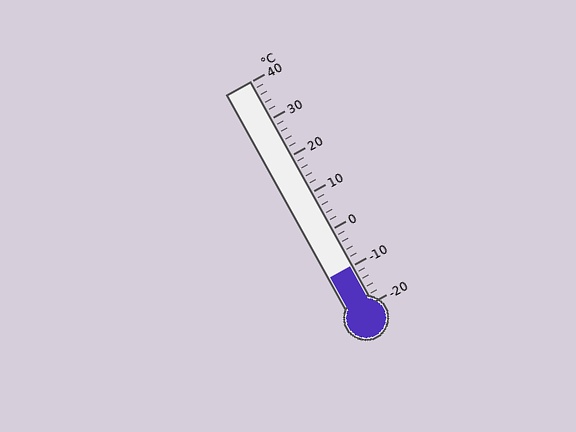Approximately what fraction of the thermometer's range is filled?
The thermometer is filled to approximately 15% of its range.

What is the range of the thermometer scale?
The thermometer scale ranges from -20°C to 40°C.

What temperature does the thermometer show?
The thermometer shows approximately -10°C.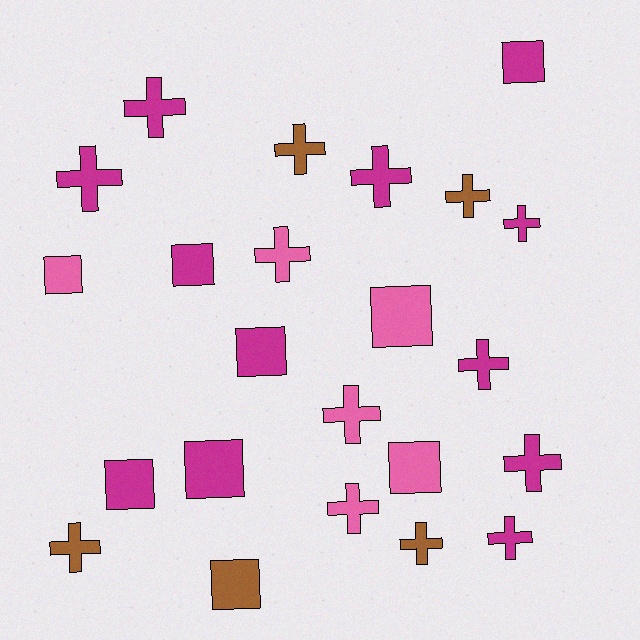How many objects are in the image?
There are 23 objects.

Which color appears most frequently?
Magenta, with 12 objects.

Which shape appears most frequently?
Cross, with 14 objects.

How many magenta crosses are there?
There are 7 magenta crosses.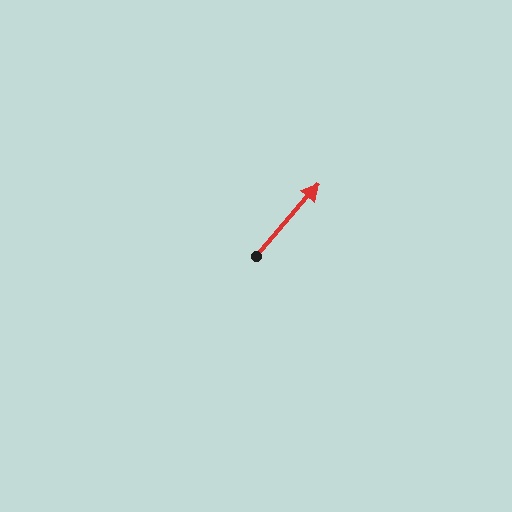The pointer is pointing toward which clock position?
Roughly 1 o'clock.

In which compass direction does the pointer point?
Northeast.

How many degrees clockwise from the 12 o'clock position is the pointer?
Approximately 41 degrees.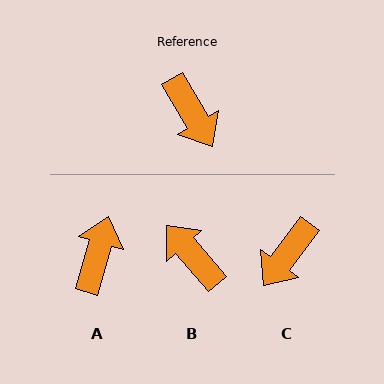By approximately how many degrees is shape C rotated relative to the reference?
Approximately 67 degrees clockwise.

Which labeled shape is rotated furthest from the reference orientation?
B, about 169 degrees away.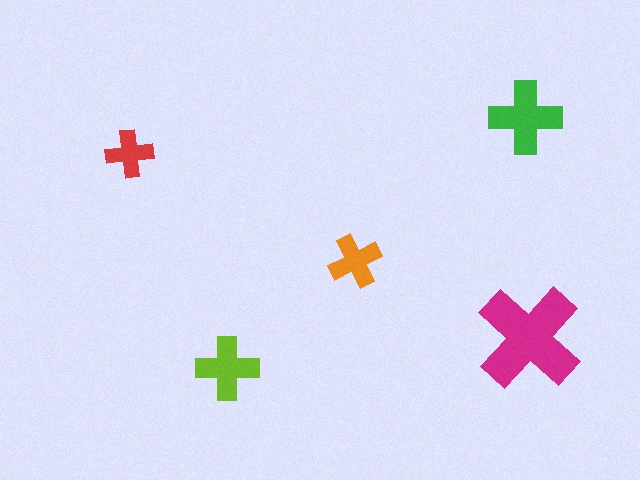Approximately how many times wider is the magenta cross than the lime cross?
About 1.5 times wider.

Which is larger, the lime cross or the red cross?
The lime one.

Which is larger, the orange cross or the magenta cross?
The magenta one.